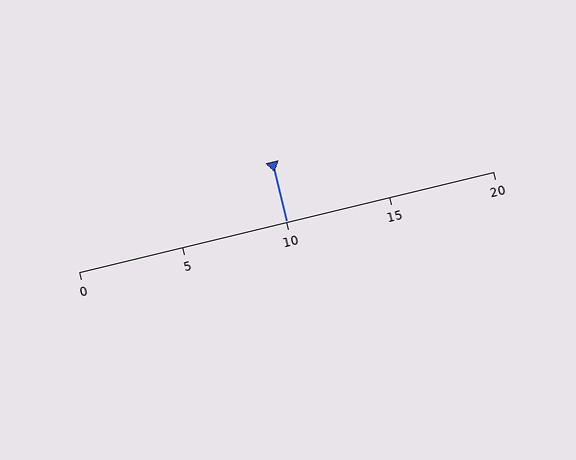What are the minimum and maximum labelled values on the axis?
The axis runs from 0 to 20.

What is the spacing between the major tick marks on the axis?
The major ticks are spaced 5 apart.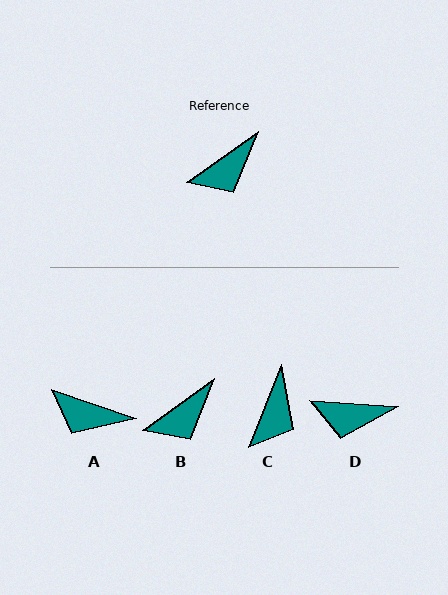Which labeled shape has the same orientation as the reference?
B.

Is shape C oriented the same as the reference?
No, it is off by about 33 degrees.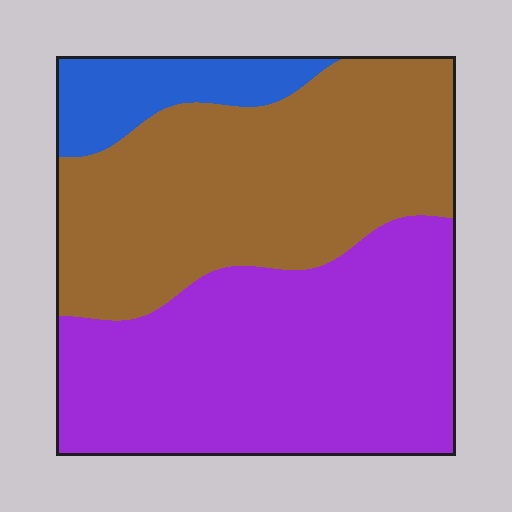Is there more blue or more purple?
Purple.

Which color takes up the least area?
Blue, at roughly 10%.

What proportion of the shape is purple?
Purple covers roughly 45% of the shape.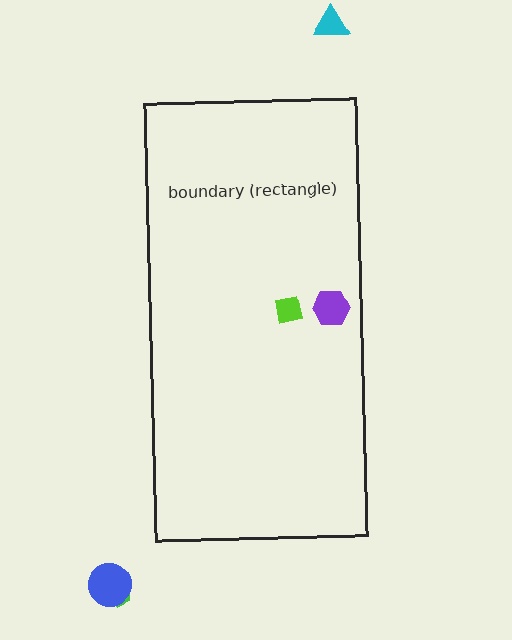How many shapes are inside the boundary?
2 inside, 3 outside.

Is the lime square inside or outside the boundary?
Inside.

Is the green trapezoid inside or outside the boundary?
Outside.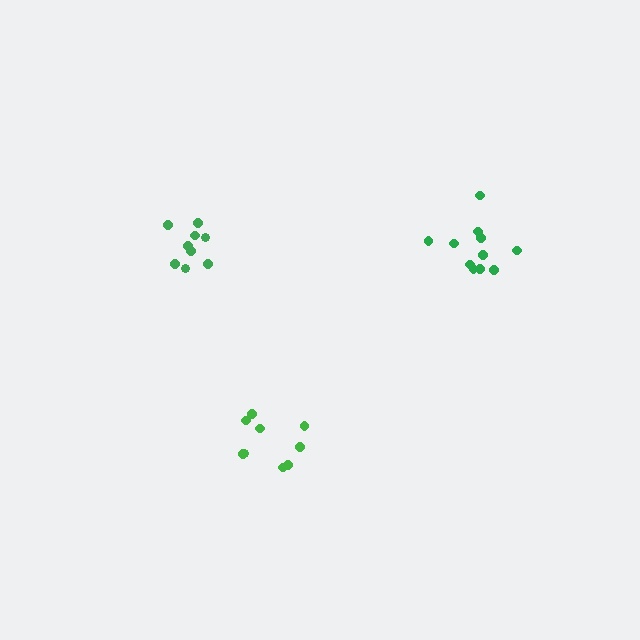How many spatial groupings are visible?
There are 3 spatial groupings.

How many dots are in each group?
Group 1: 9 dots, Group 2: 11 dots, Group 3: 9 dots (29 total).